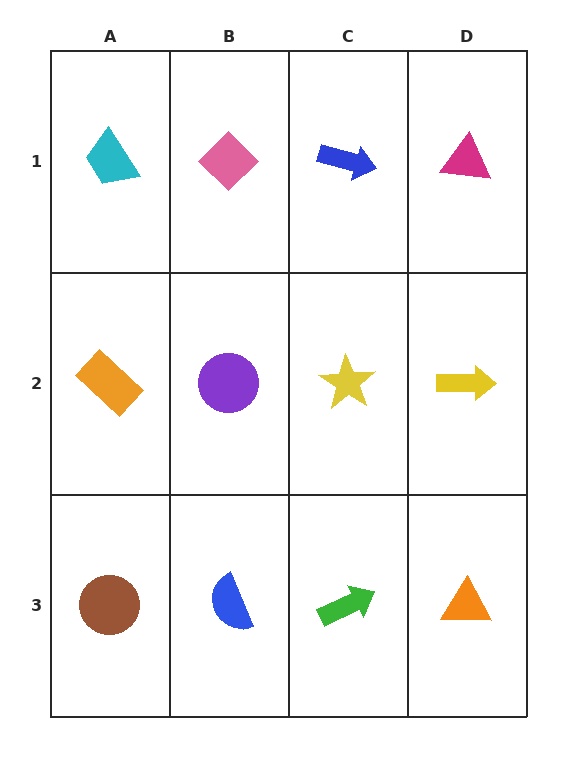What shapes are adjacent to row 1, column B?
A purple circle (row 2, column B), a cyan trapezoid (row 1, column A), a blue arrow (row 1, column C).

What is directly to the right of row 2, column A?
A purple circle.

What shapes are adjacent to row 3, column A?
An orange rectangle (row 2, column A), a blue semicircle (row 3, column B).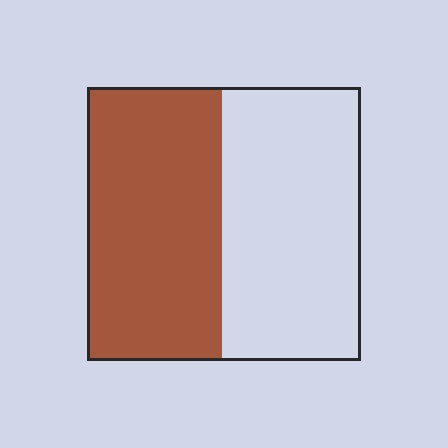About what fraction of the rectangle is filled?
About one half (1/2).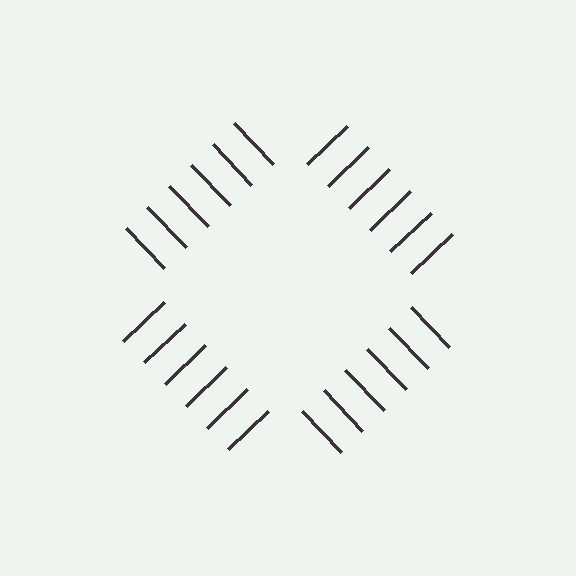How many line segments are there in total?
24 — 6 along each of the 4 edges.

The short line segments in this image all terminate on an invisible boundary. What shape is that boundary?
An illusory square — the line segments terminate on its edges but no continuous stroke is drawn.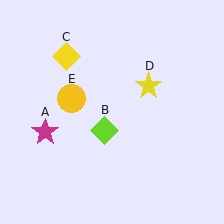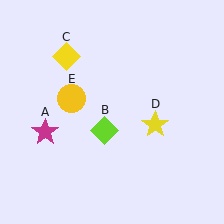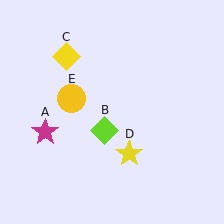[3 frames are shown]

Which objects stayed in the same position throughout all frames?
Magenta star (object A) and lime diamond (object B) and yellow diamond (object C) and yellow circle (object E) remained stationary.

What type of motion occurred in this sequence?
The yellow star (object D) rotated clockwise around the center of the scene.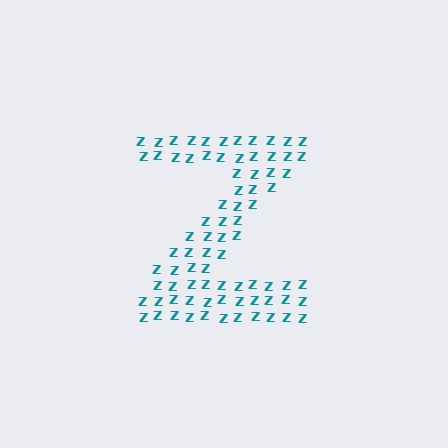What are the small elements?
The small elements are letter Z's.